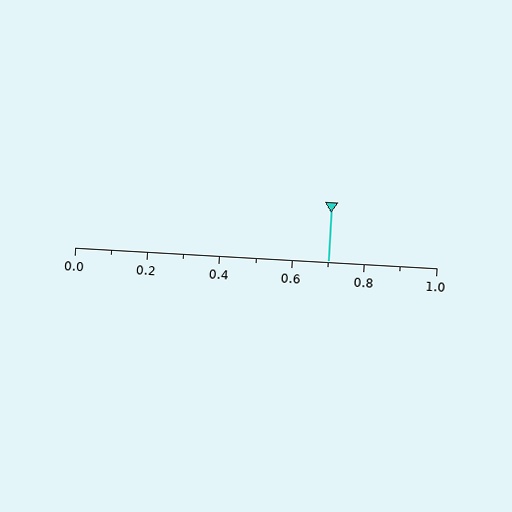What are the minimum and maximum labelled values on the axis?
The axis runs from 0.0 to 1.0.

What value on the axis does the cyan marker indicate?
The marker indicates approximately 0.7.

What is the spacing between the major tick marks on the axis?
The major ticks are spaced 0.2 apart.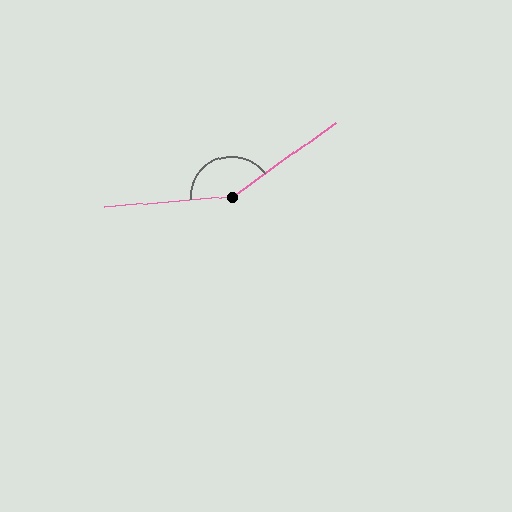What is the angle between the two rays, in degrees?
Approximately 149 degrees.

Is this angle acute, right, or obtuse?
It is obtuse.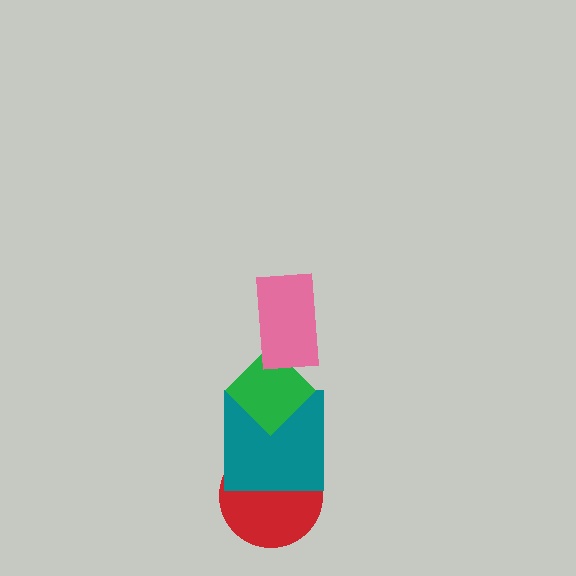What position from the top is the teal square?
The teal square is 3rd from the top.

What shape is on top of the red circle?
The teal square is on top of the red circle.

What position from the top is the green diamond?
The green diamond is 2nd from the top.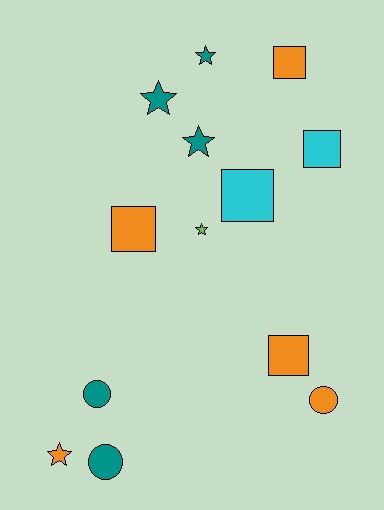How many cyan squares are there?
There are 2 cyan squares.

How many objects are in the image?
There are 13 objects.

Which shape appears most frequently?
Star, with 5 objects.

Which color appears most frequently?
Teal, with 5 objects.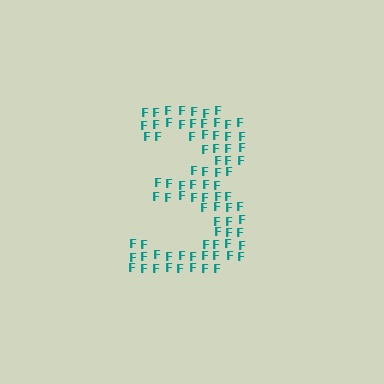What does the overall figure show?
The overall figure shows the digit 3.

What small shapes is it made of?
It is made of small letter F's.